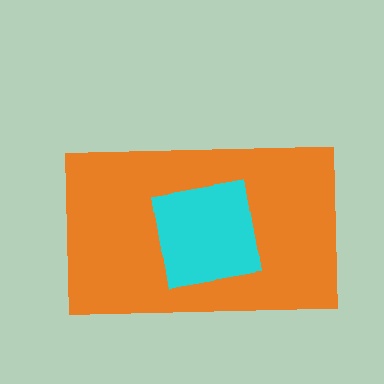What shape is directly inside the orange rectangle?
The cyan square.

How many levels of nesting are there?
2.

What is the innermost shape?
The cyan square.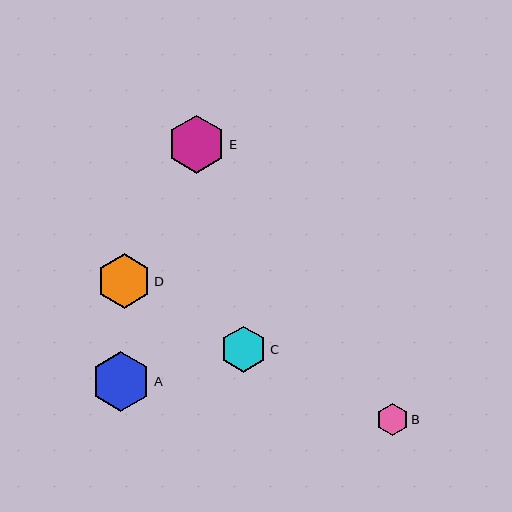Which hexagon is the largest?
Hexagon A is the largest with a size of approximately 59 pixels.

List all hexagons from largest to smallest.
From largest to smallest: A, E, D, C, B.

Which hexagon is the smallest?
Hexagon B is the smallest with a size of approximately 32 pixels.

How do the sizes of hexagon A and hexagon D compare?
Hexagon A and hexagon D are approximately the same size.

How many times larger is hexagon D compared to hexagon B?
Hexagon D is approximately 1.7 times the size of hexagon B.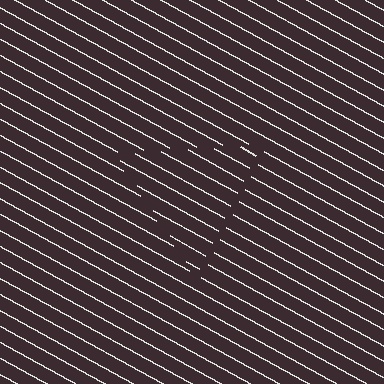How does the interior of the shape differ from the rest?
The interior of the shape contains the same grating, shifted by half a period — the contour is defined by the phase discontinuity where line-ends from the inner and outer gratings abut.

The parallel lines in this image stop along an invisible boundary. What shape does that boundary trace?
An illusory triangle. The interior of the shape contains the same grating, shifted by half a period — the contour is defined by the phase discontinuity where line-ends from the inner and outer gratings abut.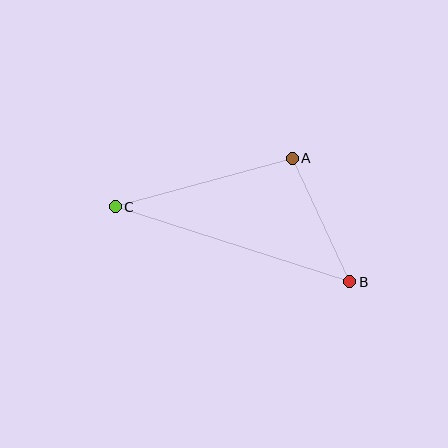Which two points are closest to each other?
Points A and B are closest to each other.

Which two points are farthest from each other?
Points B and C are farthest from each other.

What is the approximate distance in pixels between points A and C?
The distance between A and C is approximately 183 pixels.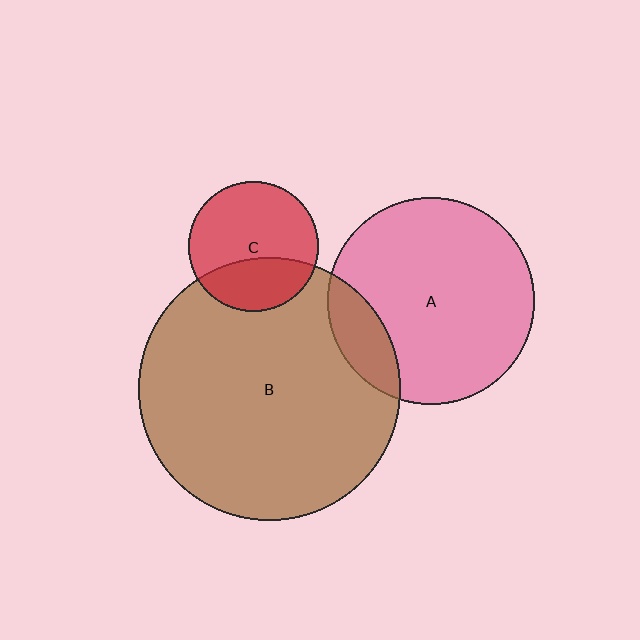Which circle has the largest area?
Circle B (brown).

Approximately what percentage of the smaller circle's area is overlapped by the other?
Approximately 15%.